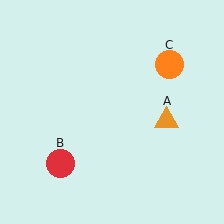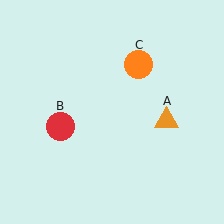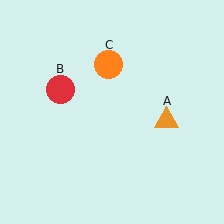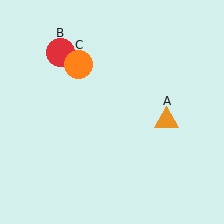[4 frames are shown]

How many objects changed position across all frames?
2 objects changed position: red circle (object B), orange circle (object C).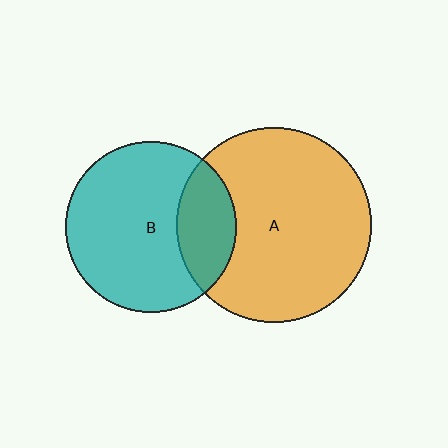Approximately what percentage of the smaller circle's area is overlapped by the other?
Approximately 25%.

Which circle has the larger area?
Circle A (orange).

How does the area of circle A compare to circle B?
Approximately 1.3 times.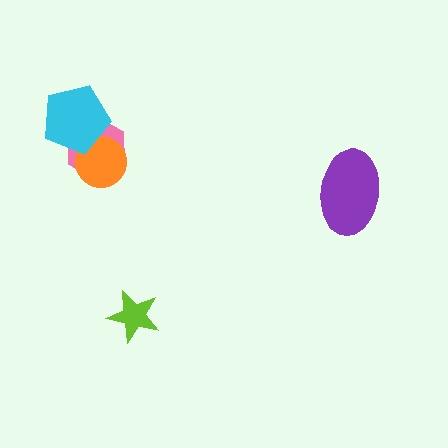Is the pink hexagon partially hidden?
Yes, it is partially covered by another shape.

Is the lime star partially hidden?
No, no other shape covers it.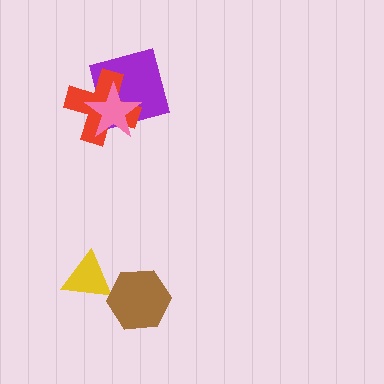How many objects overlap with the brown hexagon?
1 object overlaps with the brown hexagon.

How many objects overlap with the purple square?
2 objects overlap with the purple square.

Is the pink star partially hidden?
No, no other shape covers it.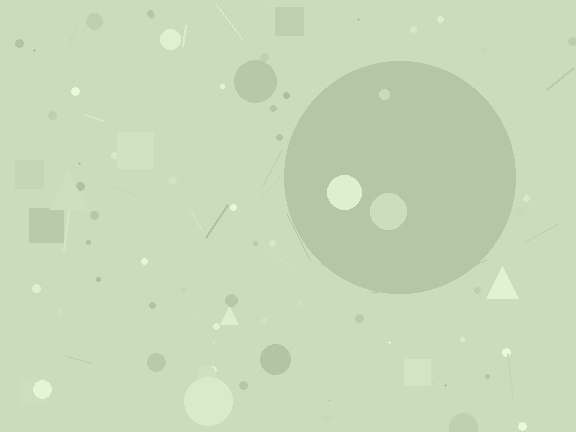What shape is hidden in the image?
A circle is hidden in the image.